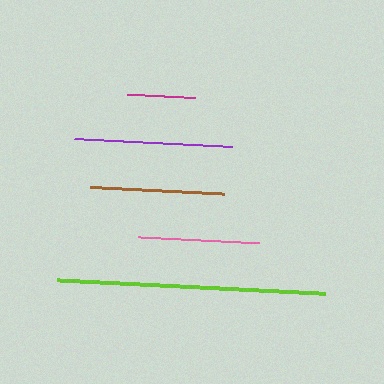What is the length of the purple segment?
The purple segment is approximately 158 pixels long.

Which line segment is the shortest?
The magenta line is the shortest at approximately 69 pixels.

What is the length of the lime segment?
The lime segment is approximately 268 pixels long.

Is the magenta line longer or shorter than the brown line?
The brown line is longer than the magenta line.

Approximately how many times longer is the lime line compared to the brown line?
The lime line is approximately 2.0 times the length of the brown line.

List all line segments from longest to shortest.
From longest to shortest: lime, purple, brown, pink, magenta.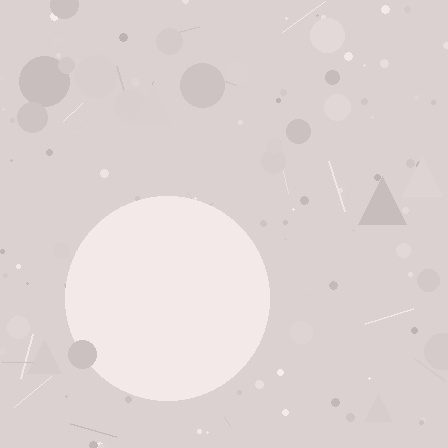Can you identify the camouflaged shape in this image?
The camouflaged shape is a circle.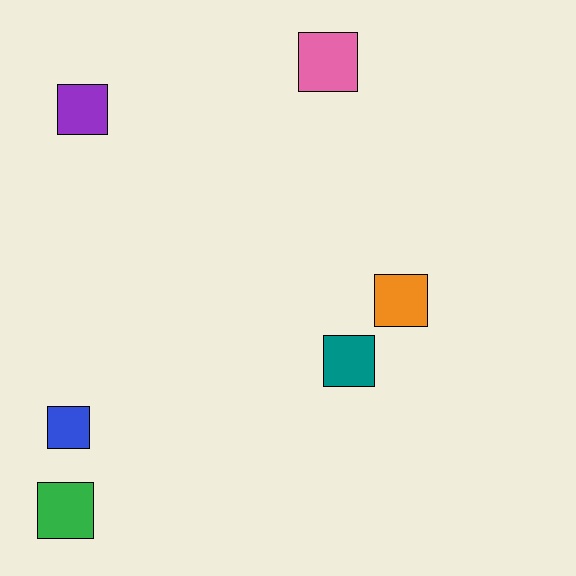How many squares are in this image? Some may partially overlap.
There are 6 squares.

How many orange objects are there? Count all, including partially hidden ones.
There is 1 orange object.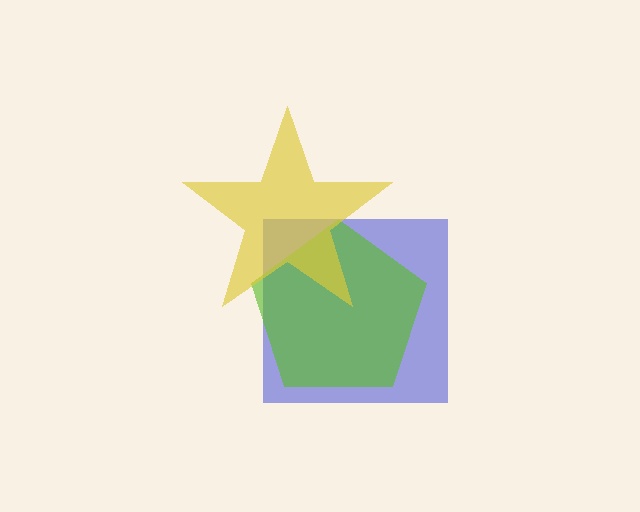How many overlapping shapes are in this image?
There are 3 overlapping shapes in the image.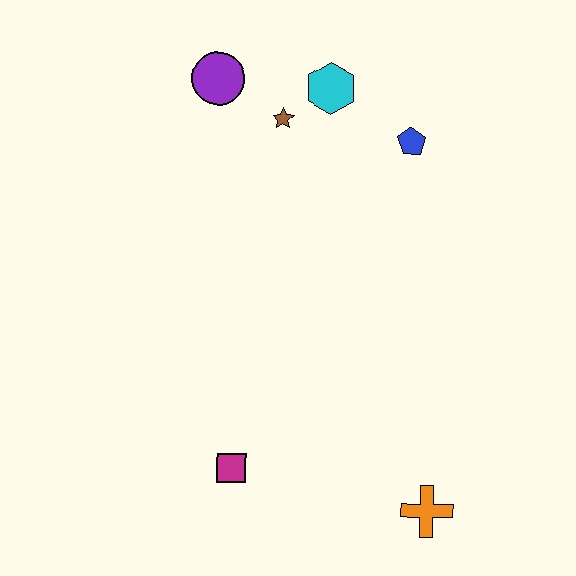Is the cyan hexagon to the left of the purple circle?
No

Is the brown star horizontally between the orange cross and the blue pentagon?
No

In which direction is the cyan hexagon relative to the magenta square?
The cyan hexagon is above the magenta square.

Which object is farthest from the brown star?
The orange cross is farthest from the brown star.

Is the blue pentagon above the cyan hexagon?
No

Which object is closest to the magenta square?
The orange cross is closest to the magenta square.